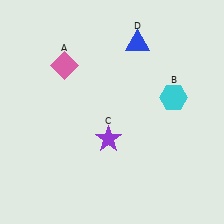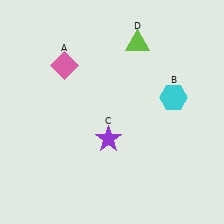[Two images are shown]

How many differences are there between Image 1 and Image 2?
There is 1 difference between the two images.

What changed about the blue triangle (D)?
In Image 1, D is blue. In Image 2, it changed to lime.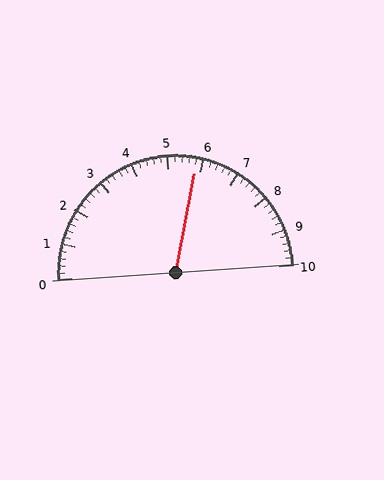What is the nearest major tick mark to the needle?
The nearest major tick mark is 6.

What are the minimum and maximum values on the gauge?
The gauge ranges from 0 to 10.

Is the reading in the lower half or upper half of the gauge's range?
The reading is in the upper half of the range (0 to 10).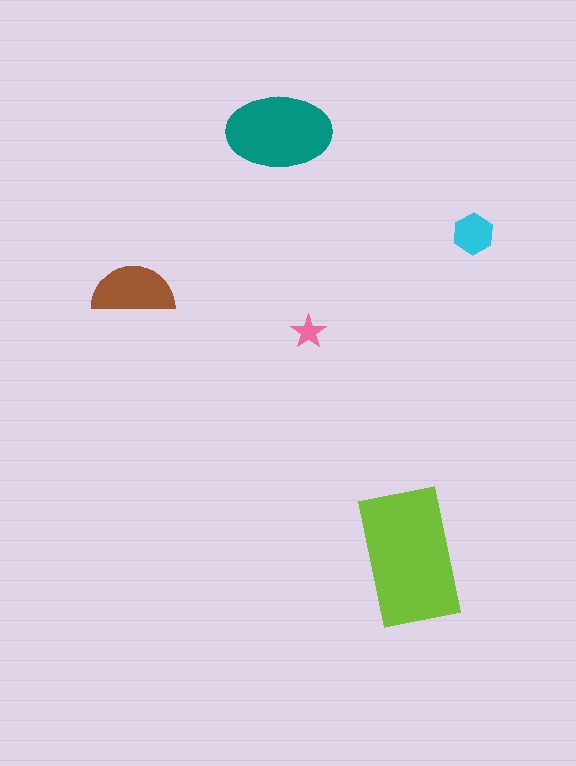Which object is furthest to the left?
The brown semicircle is leftmost.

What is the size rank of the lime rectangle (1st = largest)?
1st.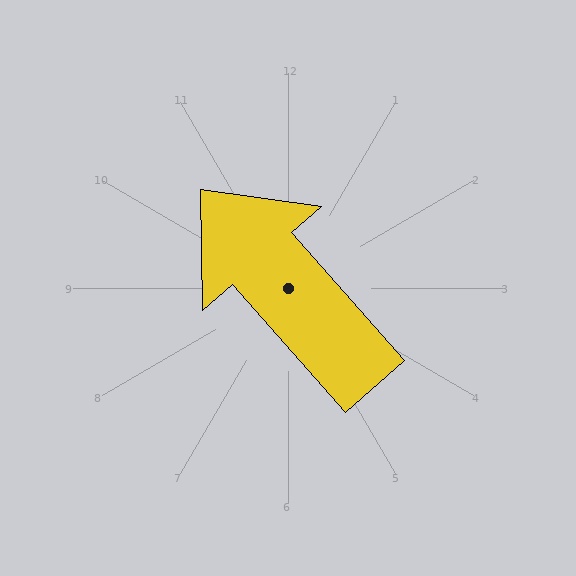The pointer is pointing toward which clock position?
Roughly 11 o'clock.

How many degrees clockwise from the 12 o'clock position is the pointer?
Approximately 319 degrees.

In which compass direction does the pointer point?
Northwest.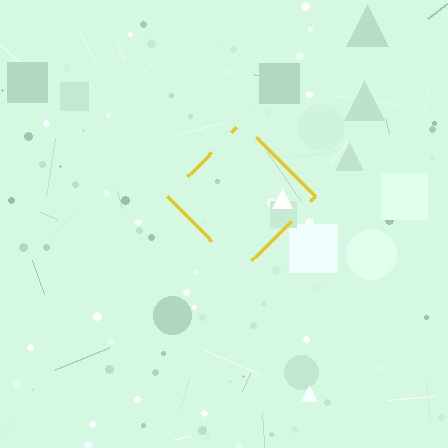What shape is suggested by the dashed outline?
The dashed outline suggests a diamond.